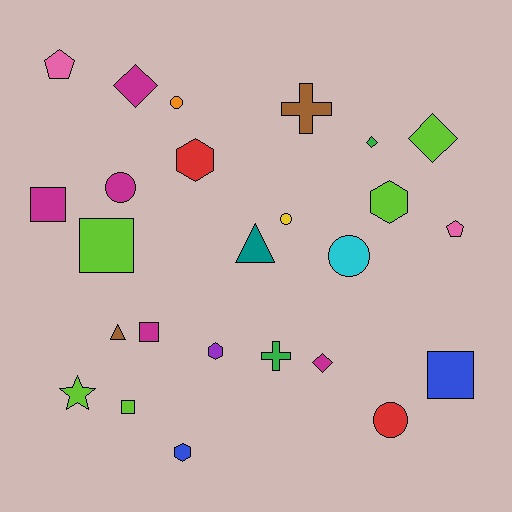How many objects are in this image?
There are 25 objects.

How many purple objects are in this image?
There is 1 purple object.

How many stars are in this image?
There is 1 star.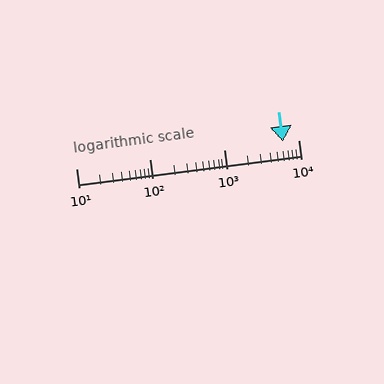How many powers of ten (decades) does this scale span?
The scale spans 3 decades, from 10 to 10000.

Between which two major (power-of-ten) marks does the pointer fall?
The pointer is between 1000 and 10000.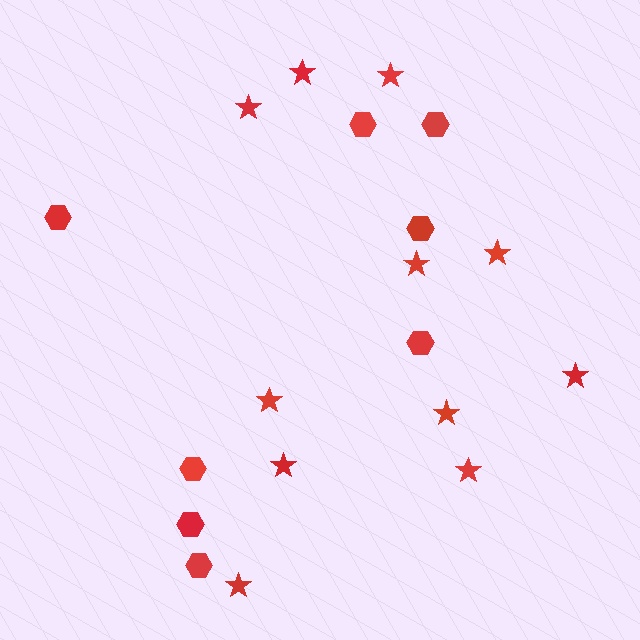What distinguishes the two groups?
There are 2 groups: one group of hexagons (8) and one group of stars (11).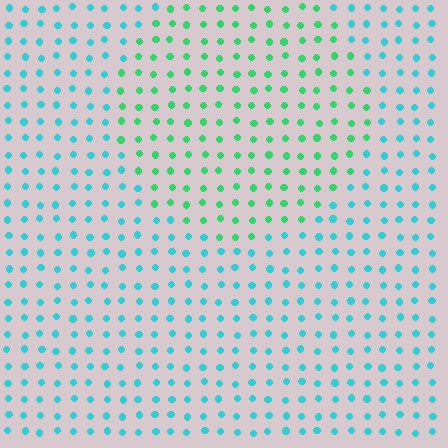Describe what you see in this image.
The image is filled with small cyan elements in a uniform arrangement. A circle-shaped region is visible where the elements are tinted to a slightly different hue, forming a subtle color boundary.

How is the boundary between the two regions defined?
The boundary is defined purely by a slight shift in hue (about 41 degrees). Spacing, size, and orientation are identical on both sides.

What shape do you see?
I see a circle.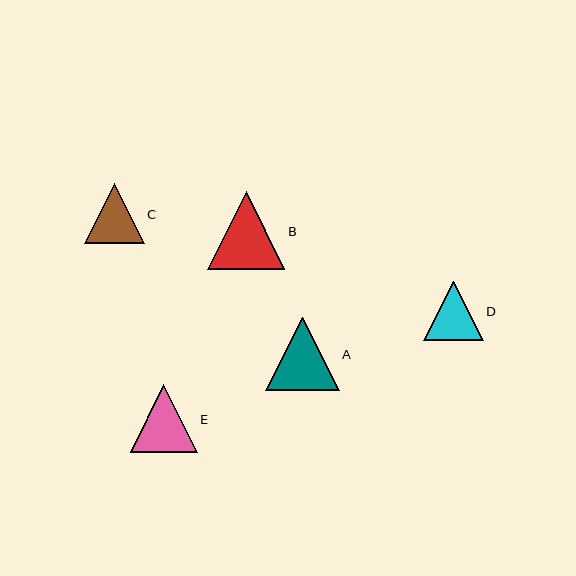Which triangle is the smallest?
Triangle D is the smallest with a size of approximately 60 pixels.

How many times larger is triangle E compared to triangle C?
Triangle E is approximately 1.1 times the size of triangle C.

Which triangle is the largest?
Triangle B is the largest with a size of approximately 77 pixels.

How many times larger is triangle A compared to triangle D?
Triangle A is approximately 1.2 times the size of triangle D.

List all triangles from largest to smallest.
From largest to smallest: B, A, E, C, D.